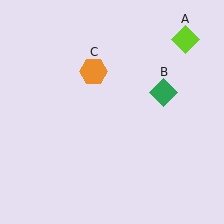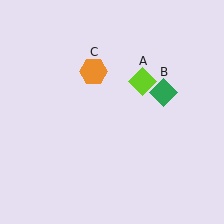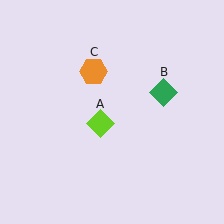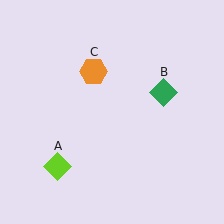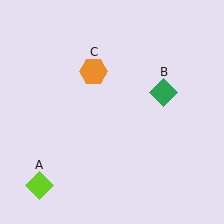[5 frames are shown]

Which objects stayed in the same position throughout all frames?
Green diamond (object B) and orange hexagon (object C) remained stationary.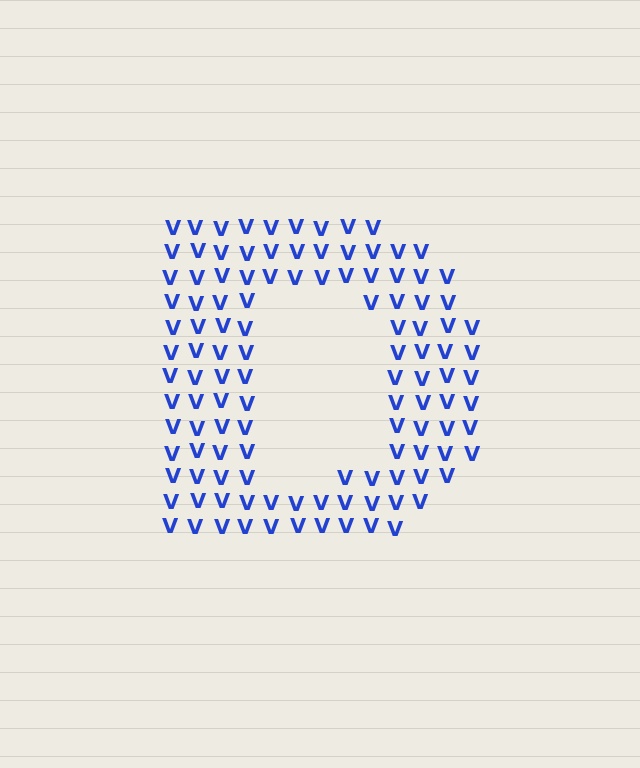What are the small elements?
The small elements are letter V's.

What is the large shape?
The large shape is the letter D.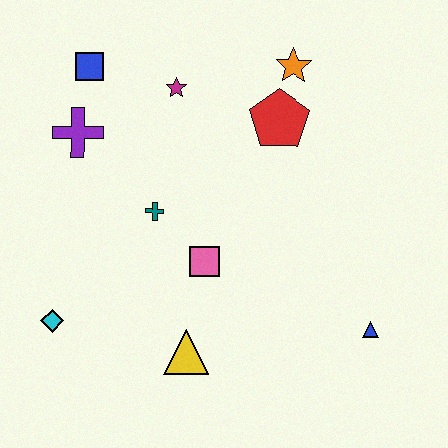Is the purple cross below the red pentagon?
Yes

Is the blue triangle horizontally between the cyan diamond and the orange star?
No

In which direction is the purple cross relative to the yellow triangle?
The purple cross is above the yellow triangle.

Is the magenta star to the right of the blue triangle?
No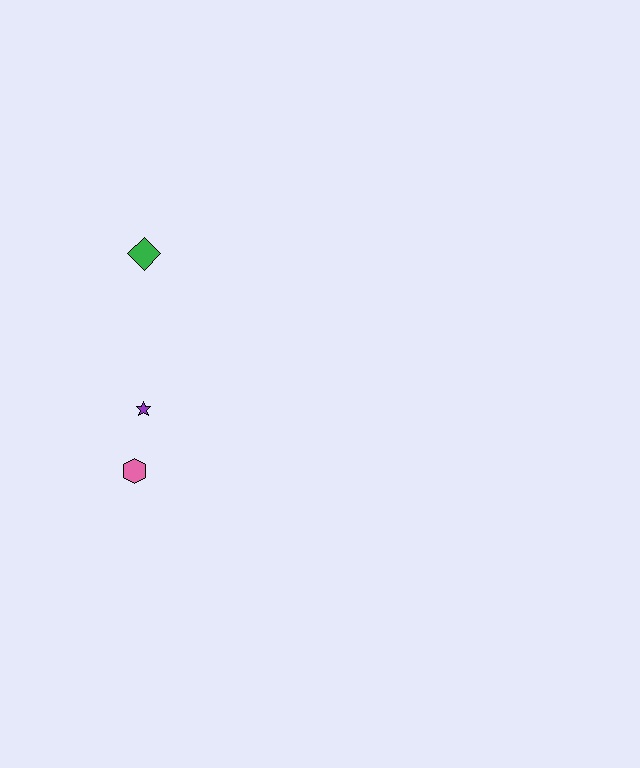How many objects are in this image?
There are 3 objects.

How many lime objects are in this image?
There are no lime objects.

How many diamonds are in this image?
There is 1 diamond.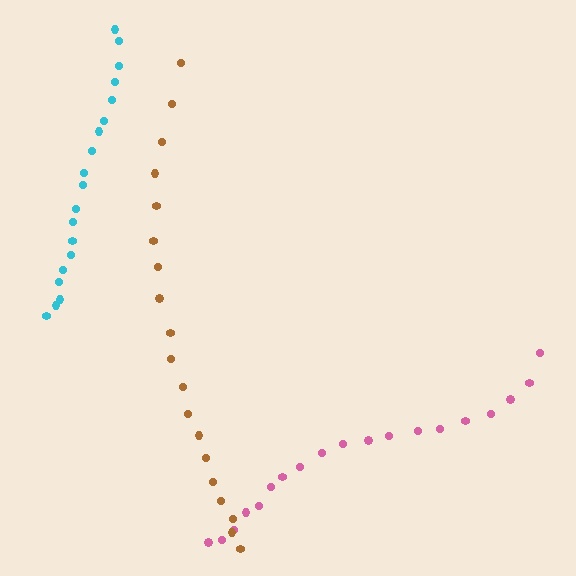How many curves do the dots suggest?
There are 3 distinct paths.